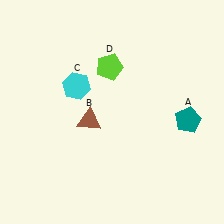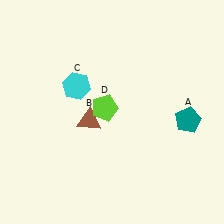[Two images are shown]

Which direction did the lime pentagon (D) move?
The lime pentagon (D) moved down.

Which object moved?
The lime pentagon (D) moved down.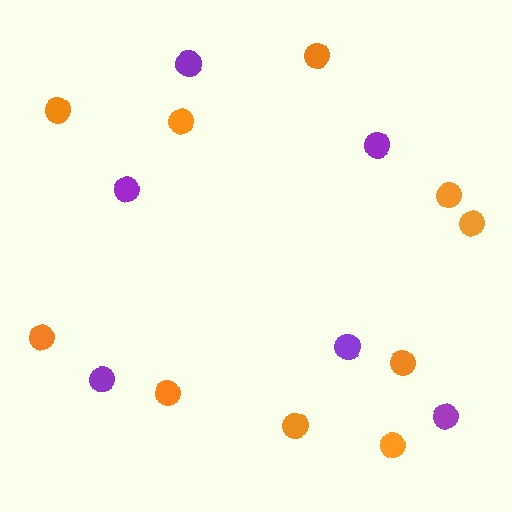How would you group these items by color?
There are 2 groups: one group of orange circles (10) and one group of purple circles (6).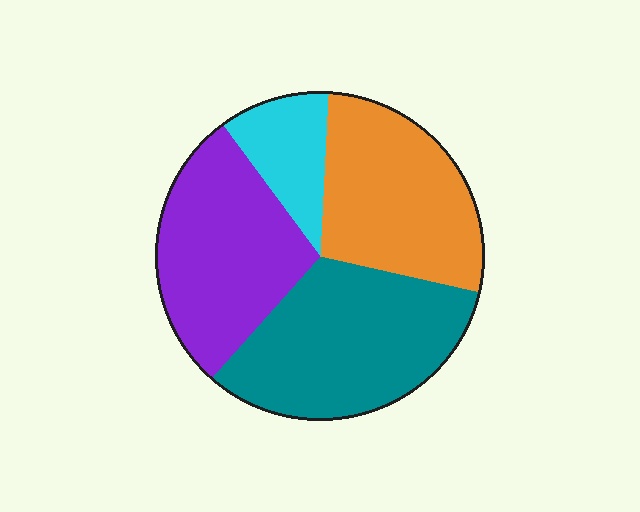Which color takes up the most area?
Teal, at roughly 35%.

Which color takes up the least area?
Cyan, at roughly 10%.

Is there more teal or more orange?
Teal.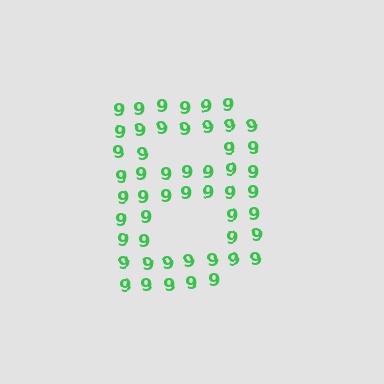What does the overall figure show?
The overall figure shows the letter B.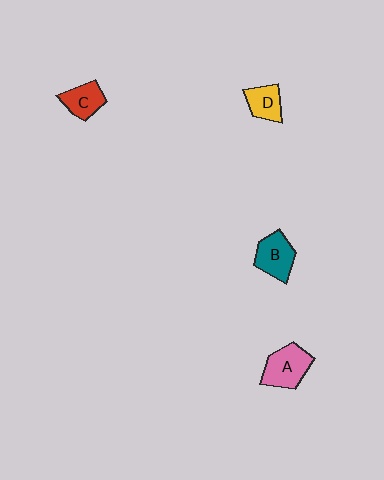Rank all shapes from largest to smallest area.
From largest to smallest: A (pink), B (teal), C (red), D (yellow).